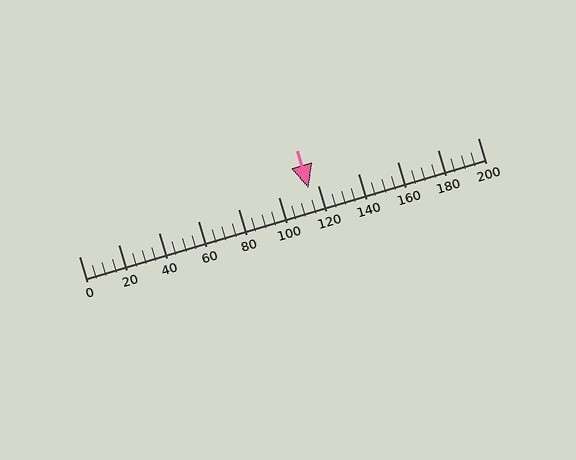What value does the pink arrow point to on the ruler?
The pink arrow points to approximately 115.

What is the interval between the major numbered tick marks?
The major tick marks are spaced 20 units apart.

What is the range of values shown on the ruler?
The ruler shows values from 0 to 200.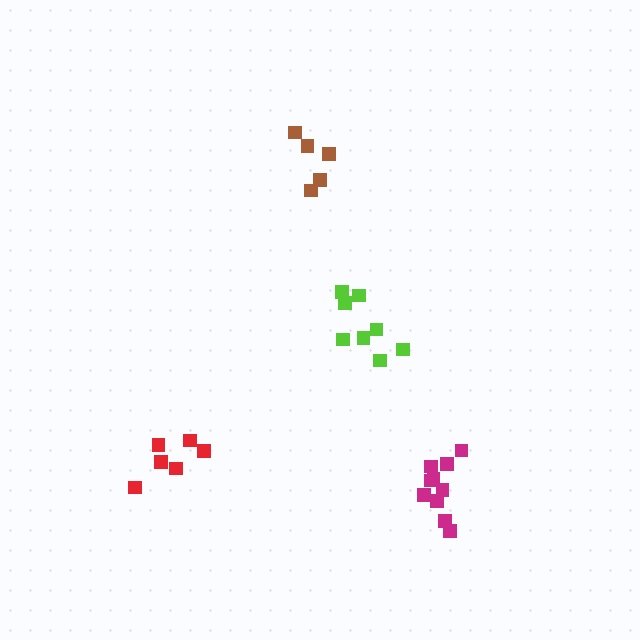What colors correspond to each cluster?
The clusters are colored: magenta, lime, red, brown.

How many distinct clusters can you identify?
There are 4 distinct clusters.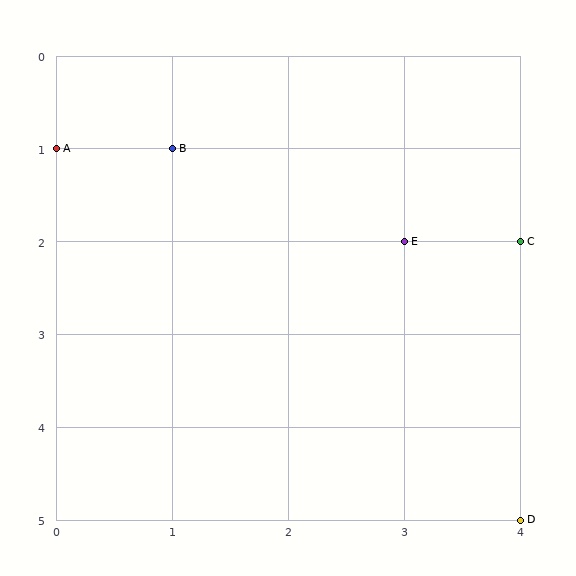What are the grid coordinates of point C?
Point C is at grid coordinates (4, 2).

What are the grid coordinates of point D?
Point D is at grid coordinates (4, 5).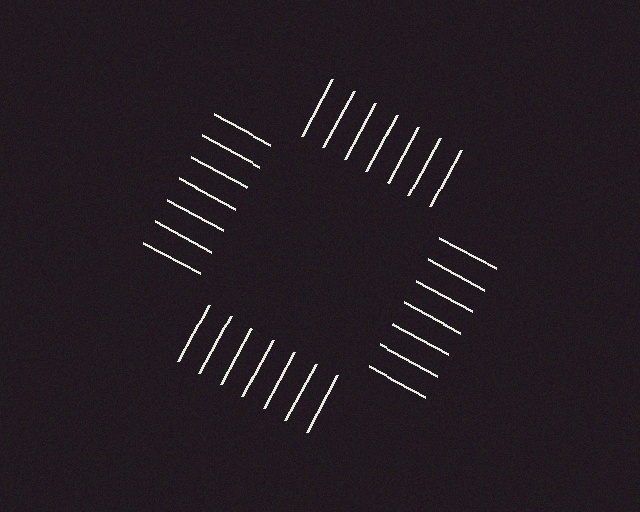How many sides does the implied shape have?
4 sides — the line-ends trace a square.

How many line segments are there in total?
28 — 7 along each of the 4 edges.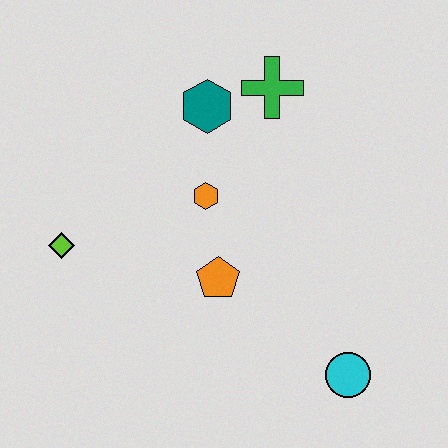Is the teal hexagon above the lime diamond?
Yes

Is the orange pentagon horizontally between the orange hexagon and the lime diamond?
No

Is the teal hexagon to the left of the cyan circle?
Yes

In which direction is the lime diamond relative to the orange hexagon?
The lime diamond is to the left of the orange hexagon.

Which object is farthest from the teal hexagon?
The cyan circle is farthest from the teal hexagon.